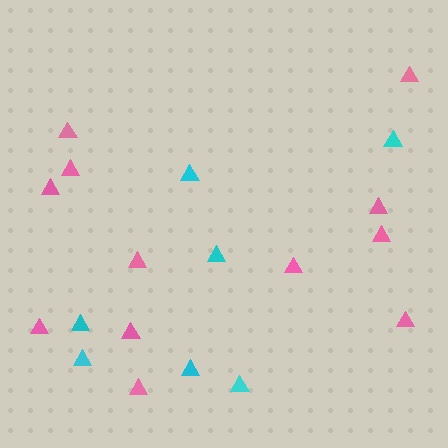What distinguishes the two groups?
There are 2 groups: one group of pink triangles (12) and one group of cyan triangles (7).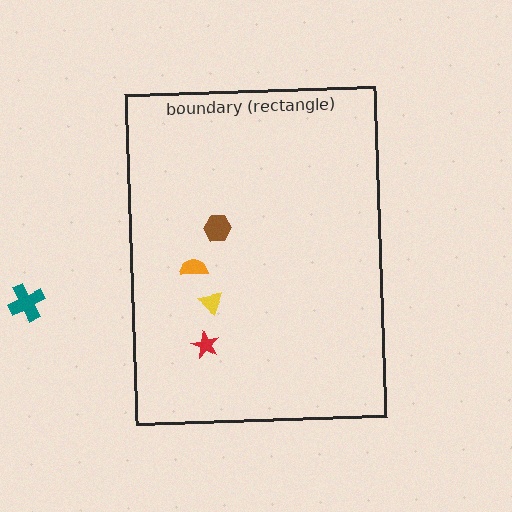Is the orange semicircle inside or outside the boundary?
Inside.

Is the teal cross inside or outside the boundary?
Outside.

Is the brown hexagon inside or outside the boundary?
Inside.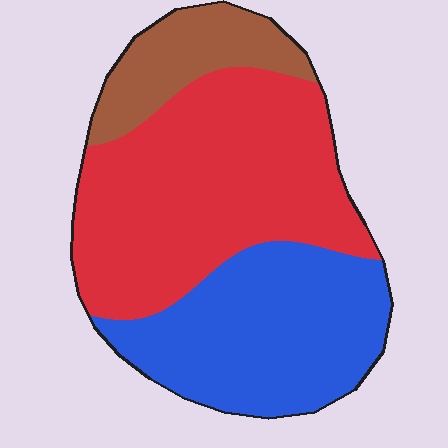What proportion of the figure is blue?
Blue takes up between a third and a half of the figure.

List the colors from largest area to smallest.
From largest to smallest: red, blue, brown.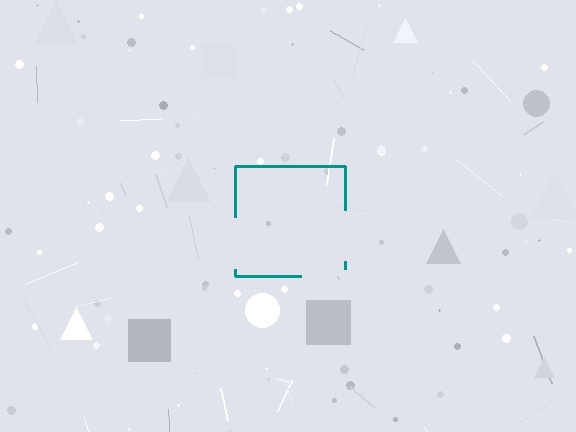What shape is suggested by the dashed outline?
The dashed outline suggests a square.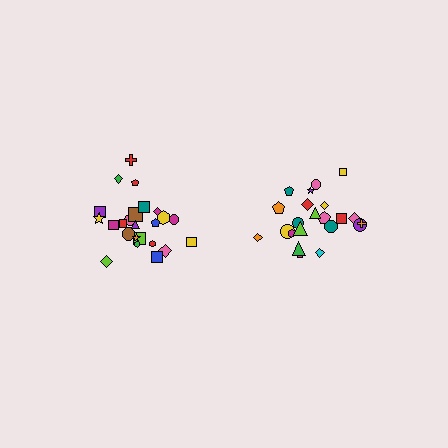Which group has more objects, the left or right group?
The left group.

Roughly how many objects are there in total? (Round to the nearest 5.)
Roughly 45 objects in total.